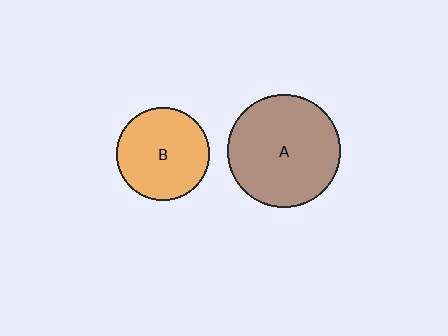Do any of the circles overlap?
No, none of the circles overlap.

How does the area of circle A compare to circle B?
Approximately 1.5 times.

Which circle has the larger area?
Circle A (brown).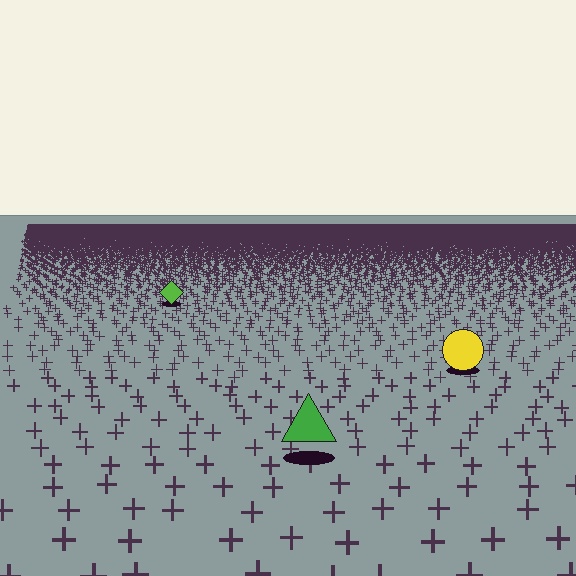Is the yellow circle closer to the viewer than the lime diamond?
Yes. The yellow circle is closer — you can tell from the texture gradient: the ground texture is coarser near it.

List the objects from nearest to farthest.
From nearest to farthest: the green triangle, the yellow circle, the lime diamond.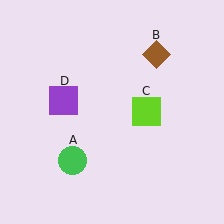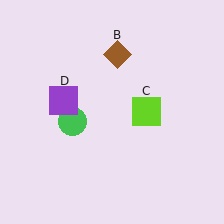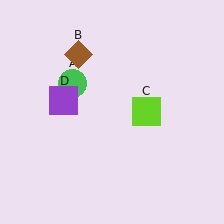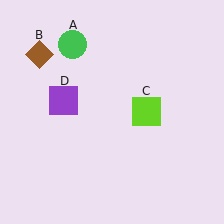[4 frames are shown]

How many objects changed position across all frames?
2 objects changed position: green circle (object A), brown diamond (object B).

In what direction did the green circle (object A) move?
The green circle (object A) moved up.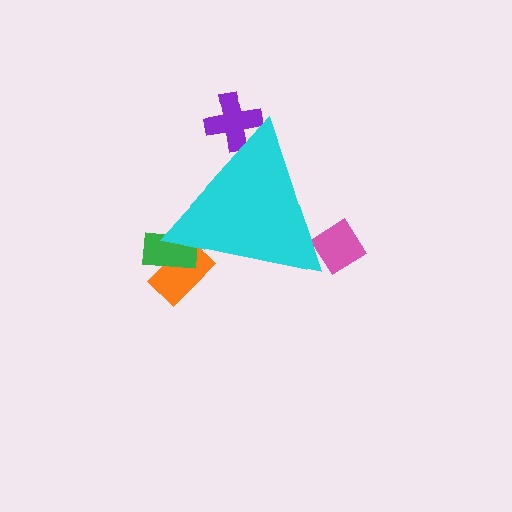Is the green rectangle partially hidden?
Yes, the green rectangle is partially hidden behind the cyan triangle.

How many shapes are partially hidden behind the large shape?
4 shapes are partially hidden.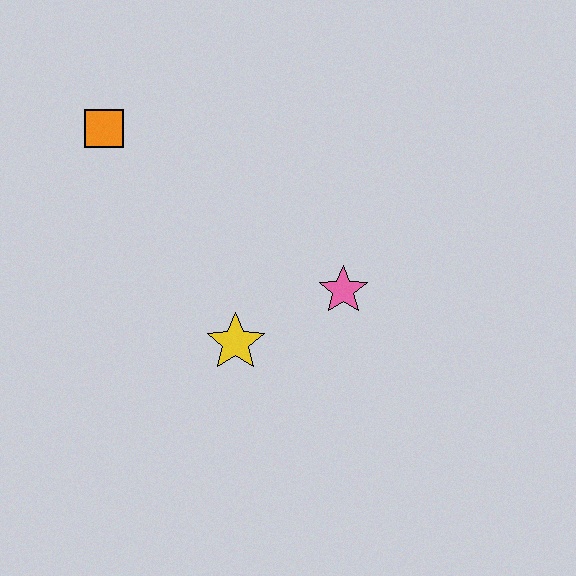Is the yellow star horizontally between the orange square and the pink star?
Yes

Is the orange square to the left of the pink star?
Yes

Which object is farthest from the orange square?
The pink star is farthest from the orange square.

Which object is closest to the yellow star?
The pink star is closest to the yellow star.